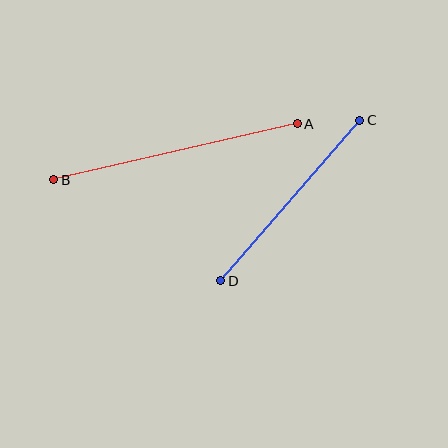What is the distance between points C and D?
The distance is approximately 212 pixels.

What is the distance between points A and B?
The distance is approximately 250 pixels.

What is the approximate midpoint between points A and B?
The midpoint is at approximately (175, 152) pixels.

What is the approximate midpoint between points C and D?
The midpoint is at approximately (290, 200) pixels.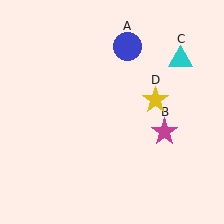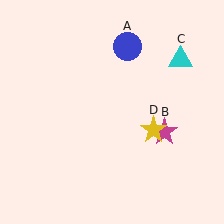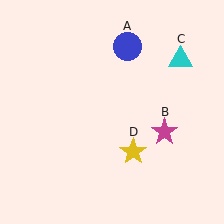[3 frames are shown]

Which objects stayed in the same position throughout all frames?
Blue circle (object A) and magenta star (object B) and cyan triangle (object C) remained stationary.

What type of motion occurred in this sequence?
The yellow star (object D) rotated clockwise around the center of the scene.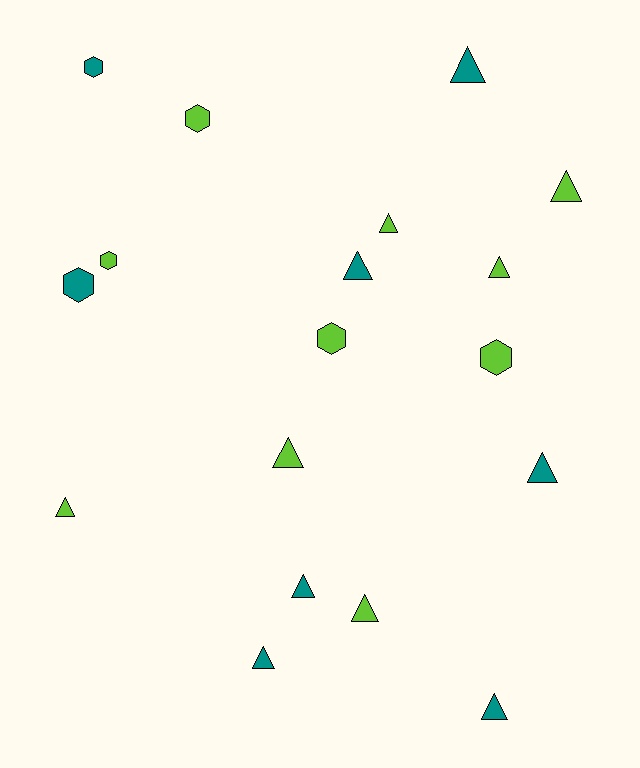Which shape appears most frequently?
Triangle, with 12 objects.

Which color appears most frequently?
Lime, with 10 objects.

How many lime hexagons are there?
There are 4 lime hexagons.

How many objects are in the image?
There are 18 objects.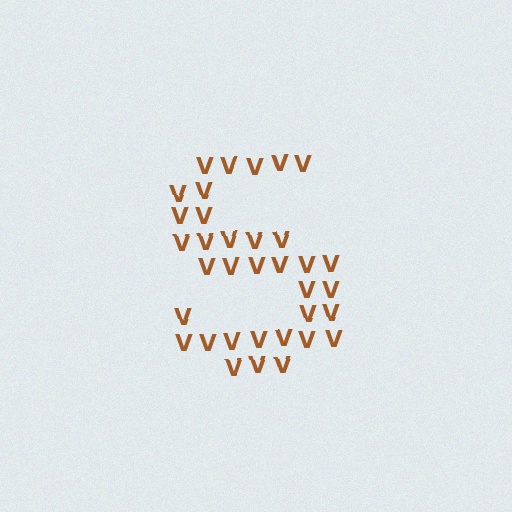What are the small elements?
The small elements are letter V's.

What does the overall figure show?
The overall figure shows the letter S.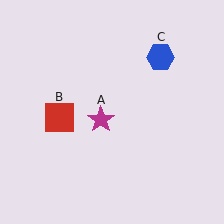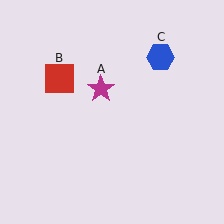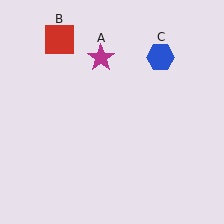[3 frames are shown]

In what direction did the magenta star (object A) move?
The magenta star (object A) moved up.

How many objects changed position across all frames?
2 objects changed position: magenta star (object A), red square (object B).